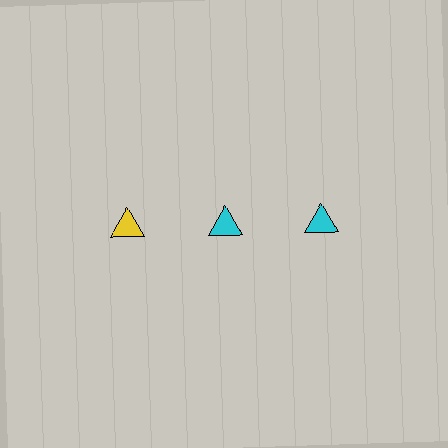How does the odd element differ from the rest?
It has a different color: yellow instead of cyan.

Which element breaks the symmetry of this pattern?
The yellow triangle in the top row, leftmost column breaks the symmetry. All other shapes are cyan triangles.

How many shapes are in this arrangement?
There are 3 shapes arranged in a grid pattern.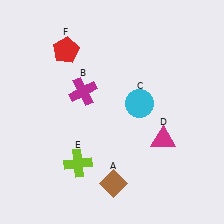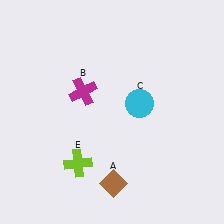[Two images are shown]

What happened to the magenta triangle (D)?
The magenta triangle (D) was removed in Image 2. It was in the bottom-right area of Image 1.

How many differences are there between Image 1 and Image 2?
There are 2 differences between the two images.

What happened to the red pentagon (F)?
The red pentagon (F) was removed in Image 2. It was in the top-left area of Image 1.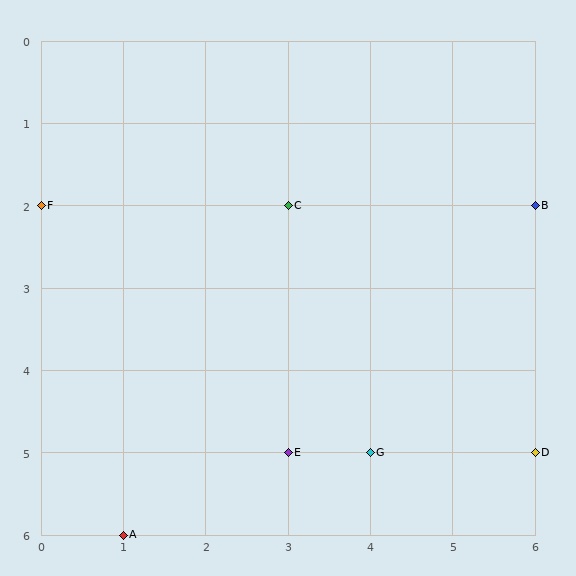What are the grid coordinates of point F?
Point F is at grid coordinates (0, 2).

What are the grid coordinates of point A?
Point A is at grid coordinates (1, 6).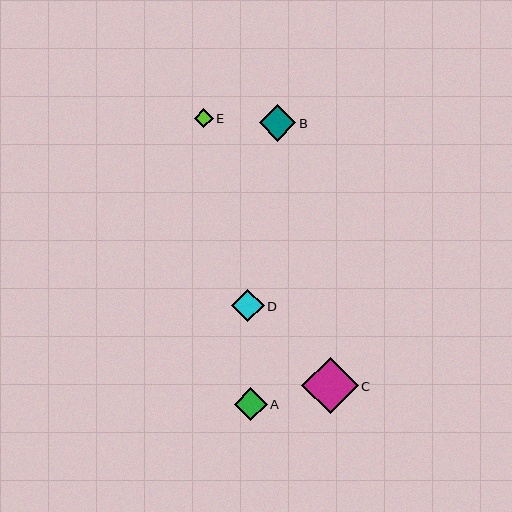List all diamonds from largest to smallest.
From largest to smallest: C, B, A, D, E.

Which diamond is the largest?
Diamond C is the largest with a size of approximately 56 pixels.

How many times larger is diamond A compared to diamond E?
Diamond A is approximately 1.7 times the size of diamond E.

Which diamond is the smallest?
Diamond E is the smallest with a size of approximately 19 pixels.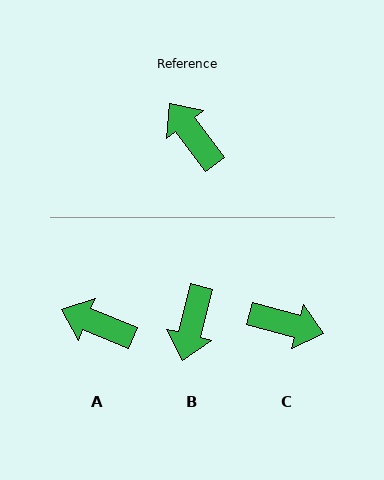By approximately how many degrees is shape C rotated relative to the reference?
Approximately 142 degrees clockwise.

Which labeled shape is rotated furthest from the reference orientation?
C, about 142 degrees away.